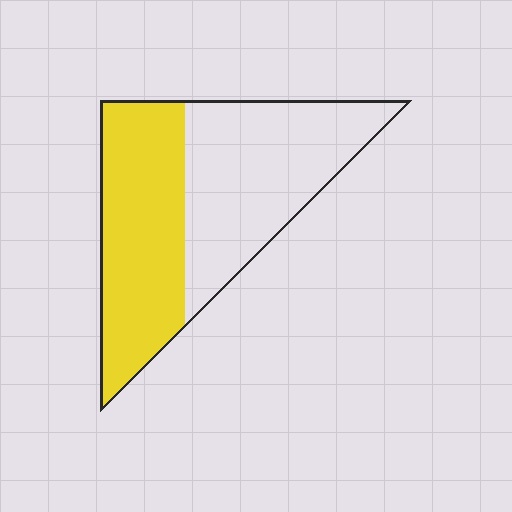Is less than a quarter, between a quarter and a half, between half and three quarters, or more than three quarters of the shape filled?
Between a quarter and a half.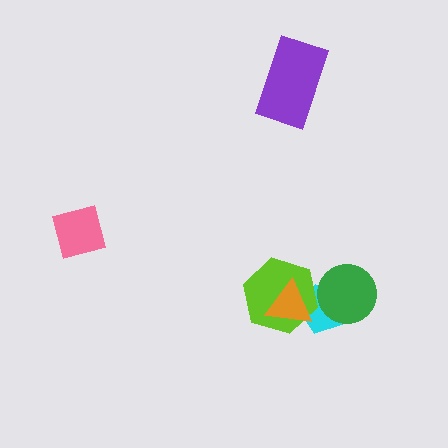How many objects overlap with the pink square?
0 objects overlap with the pink square.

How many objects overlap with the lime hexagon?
2 objects overlap with the lime hexagon.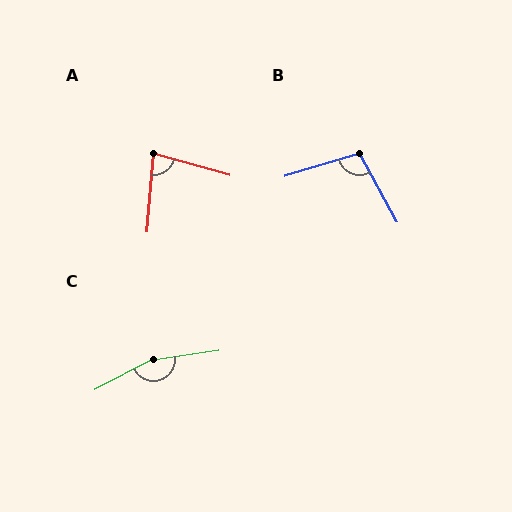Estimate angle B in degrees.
Approximately 102 degrees.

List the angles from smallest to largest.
A (79°), B (102°), C (161°).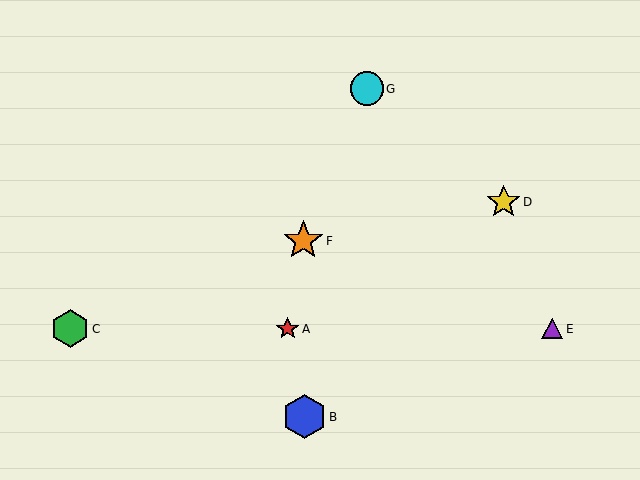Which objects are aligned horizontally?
Objects A, C, E are aligned horizontally.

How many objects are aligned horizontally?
3 objects (A, C, E) are aligned horizontally.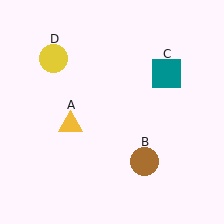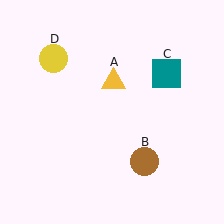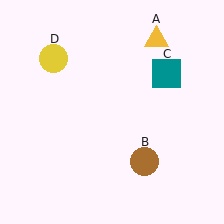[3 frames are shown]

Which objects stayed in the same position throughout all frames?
Brown circle (object B) and teal square (object C) and yellow circle (object D) remained stationary.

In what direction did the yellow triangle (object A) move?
The yellow triangle (object A) moved up and to the right.